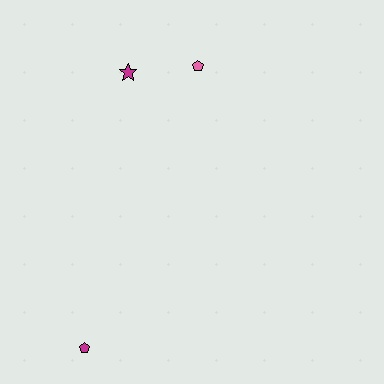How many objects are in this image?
There are 3 objects.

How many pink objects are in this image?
There is 1 pink object.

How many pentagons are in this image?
There are 2 pentagons.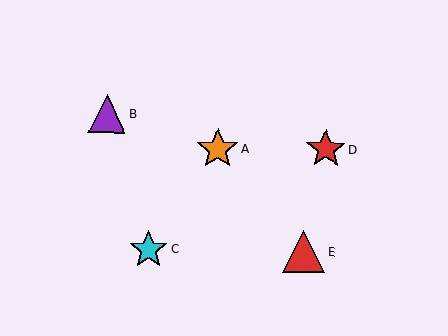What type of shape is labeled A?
Shape A is an orange star.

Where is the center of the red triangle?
The center of the red triangle is at (304, 252).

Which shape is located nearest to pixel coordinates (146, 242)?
The cyan star (labeled C) at (149, 249) is nearest to that location.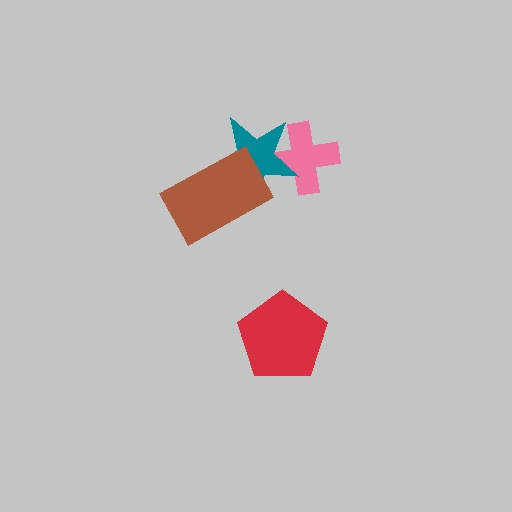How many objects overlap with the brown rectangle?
1 object overlaps with the brown rectangle.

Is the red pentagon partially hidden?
No, no other shape covers it.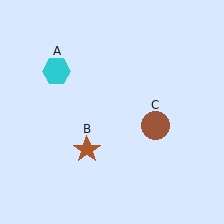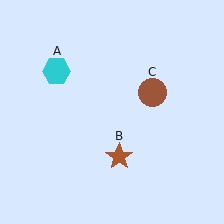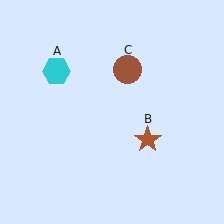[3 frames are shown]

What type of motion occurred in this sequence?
The brown star (object B), brown circle (object C) rotated counterclockwise around the center of the scene.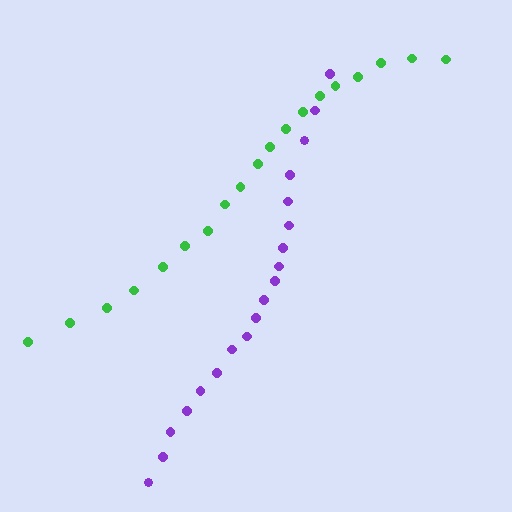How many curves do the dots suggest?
There are 2 distinct paths.